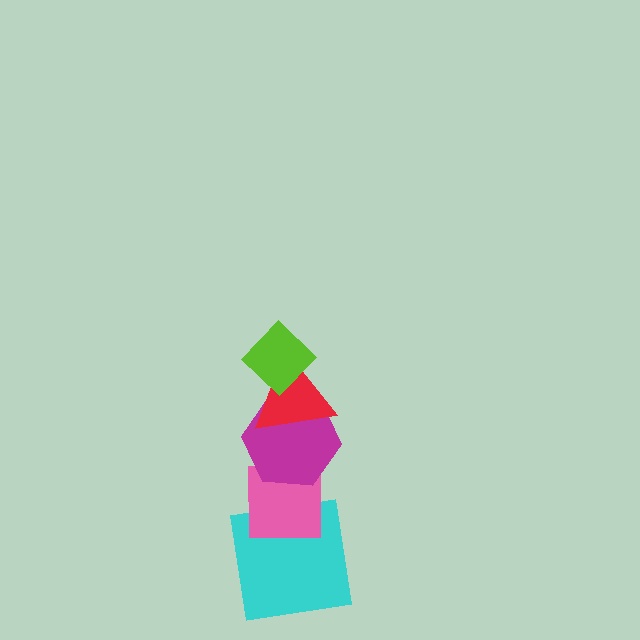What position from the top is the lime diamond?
The lime diamond is 1st from the top.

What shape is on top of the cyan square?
The pink square is on top of the cyan square.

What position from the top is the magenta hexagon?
The magenta hexagon is 3rd from the top.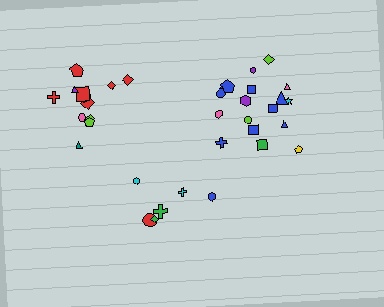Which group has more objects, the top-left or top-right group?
The top-right group.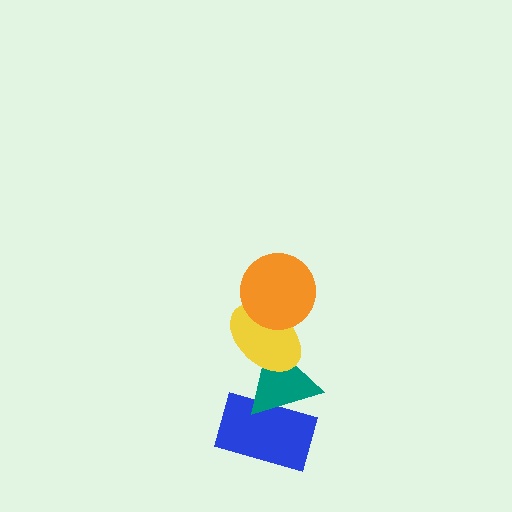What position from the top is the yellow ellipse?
The yellow ellipse is 2nd from the top.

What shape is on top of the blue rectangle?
The teal triangle is on top of the blue rectangle.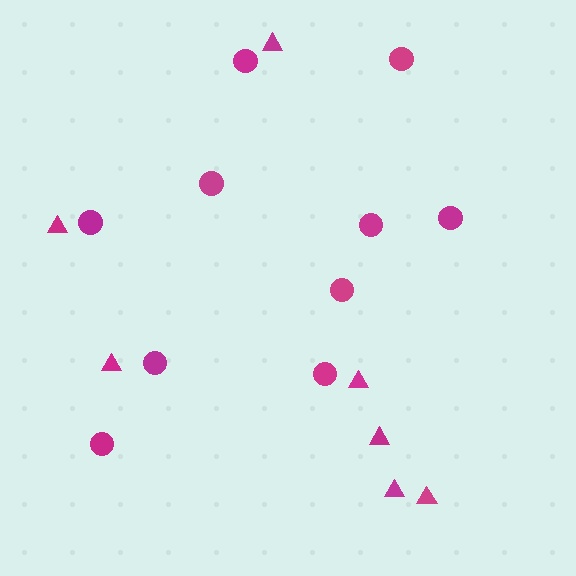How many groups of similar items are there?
There are 2 groups: one group of circles (10) and one group of triangles (7).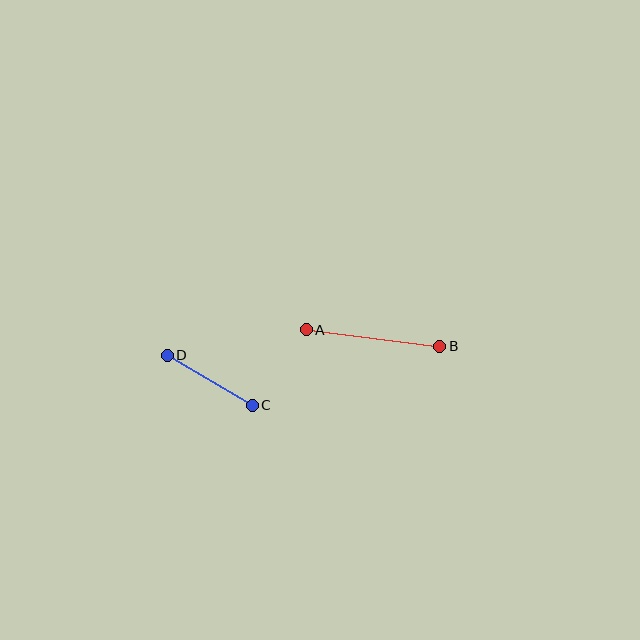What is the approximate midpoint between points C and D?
The midpoint is at approximately (210, 380) pixels.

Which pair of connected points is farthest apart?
Points A and B are farthest apart.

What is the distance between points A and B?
The distance is approximately 135 pixels.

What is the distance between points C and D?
The distance is approximately 99 pixels.